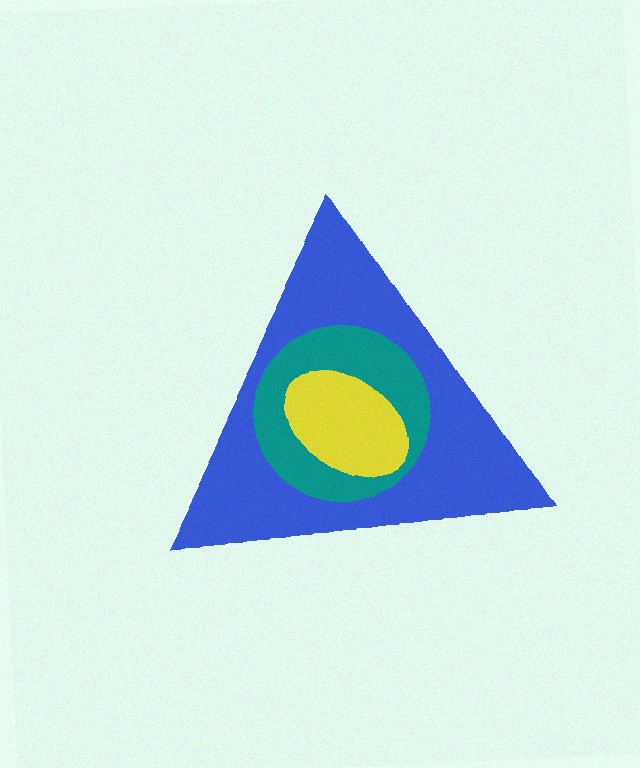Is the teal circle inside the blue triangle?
Yes.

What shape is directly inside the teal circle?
The yellow ellipse.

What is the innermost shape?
The yellow ellipse.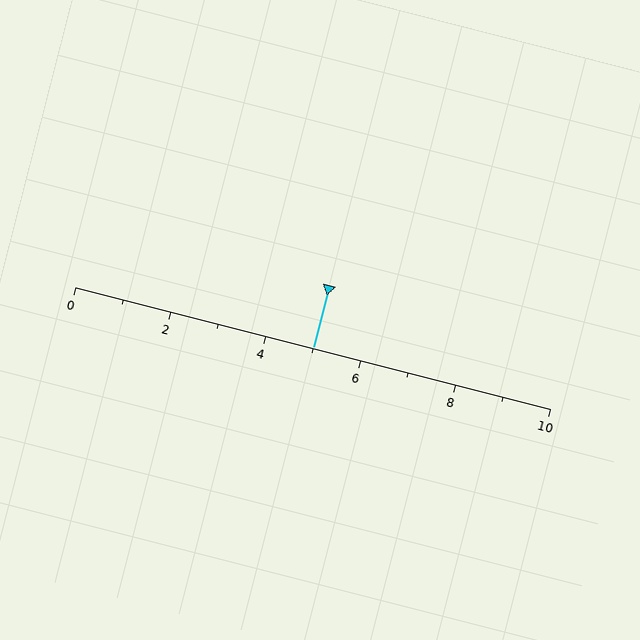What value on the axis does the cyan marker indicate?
The marker indicates approximately 5.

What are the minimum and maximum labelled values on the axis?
The axis runs from 0 to 10.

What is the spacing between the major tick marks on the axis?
The major ticks are spaced 2 apart.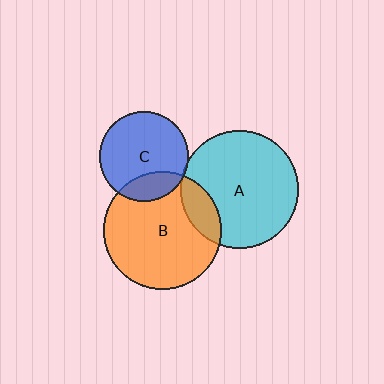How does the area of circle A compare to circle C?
Approximately 1.8 times.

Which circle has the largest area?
Circle A (cyan).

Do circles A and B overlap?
Yes.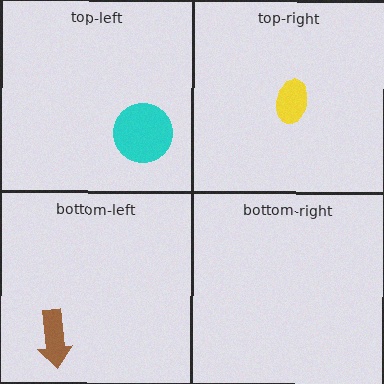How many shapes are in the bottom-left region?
1.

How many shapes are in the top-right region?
1.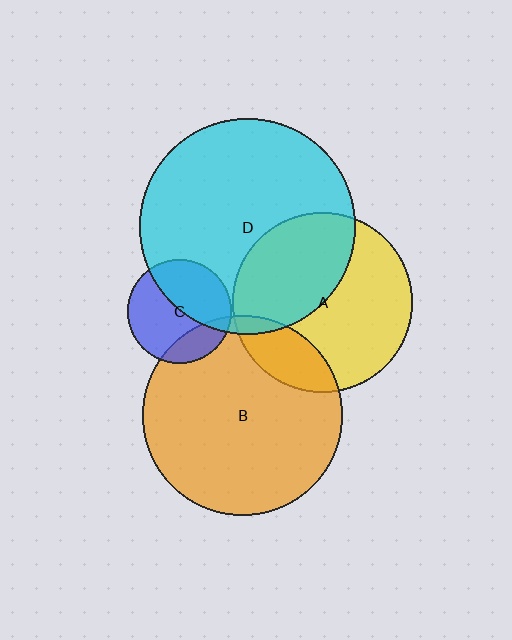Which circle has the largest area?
Circle D (cyan).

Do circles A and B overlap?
Yes.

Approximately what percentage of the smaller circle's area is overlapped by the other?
Approximately 20%.